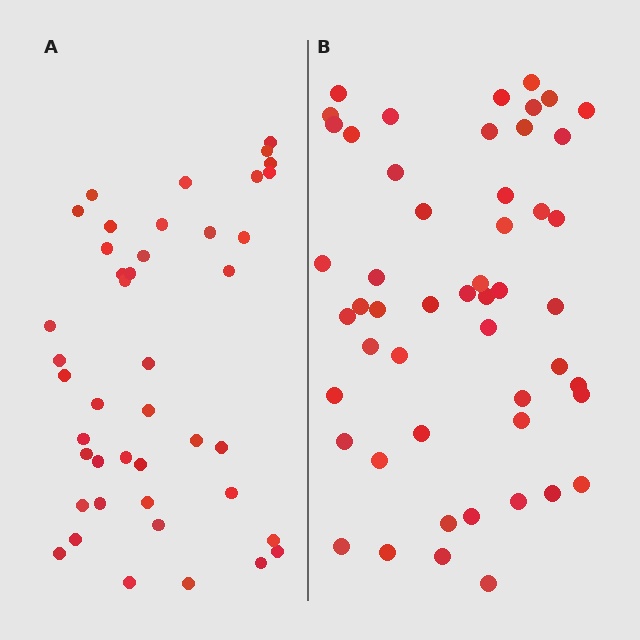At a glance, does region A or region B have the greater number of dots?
Region B (the right region) has more dots.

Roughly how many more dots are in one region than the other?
Region B has roughly 8 or so more dots than region A.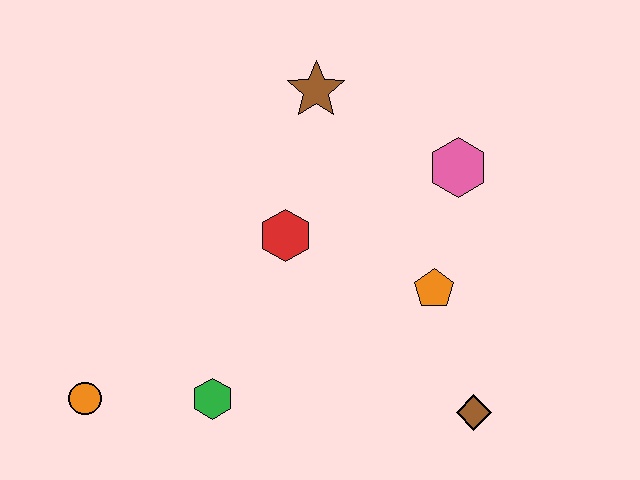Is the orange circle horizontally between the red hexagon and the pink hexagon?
No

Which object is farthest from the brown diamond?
The orange circle is farthest from the brown diamond.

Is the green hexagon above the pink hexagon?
No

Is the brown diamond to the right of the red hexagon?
Yes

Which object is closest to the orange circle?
The green hexagon is closest to the orange circle.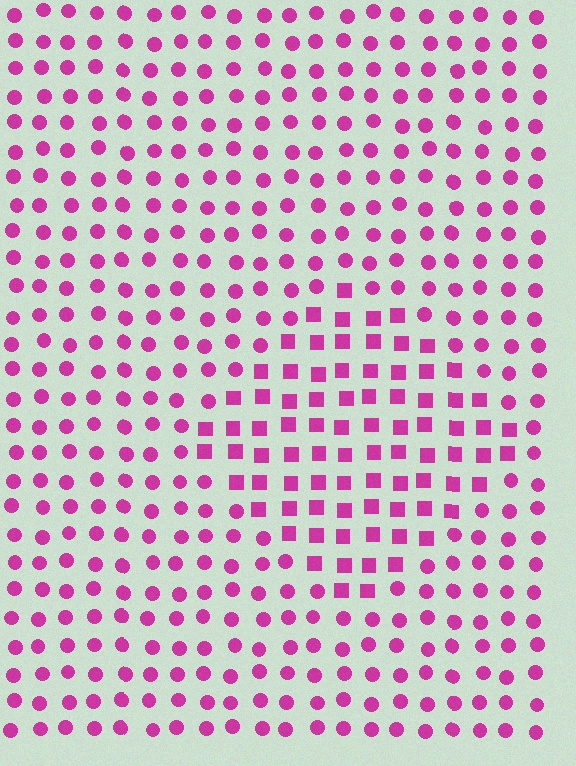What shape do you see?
I see a diamond.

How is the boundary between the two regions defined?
The boundary is defined by a change in element shape: squares inside vs. circles outside. All elements share the same color and spacing.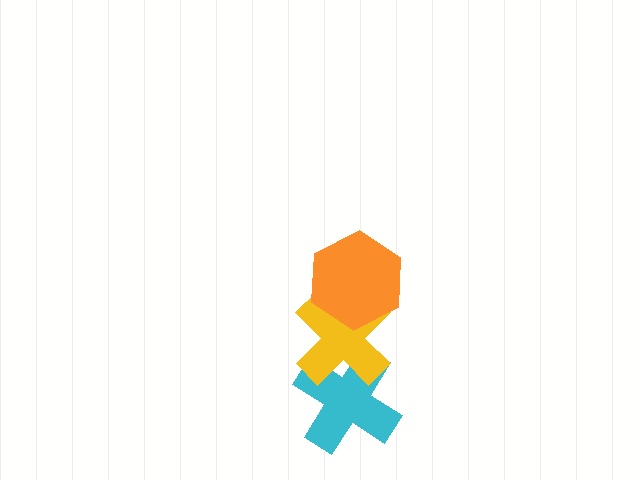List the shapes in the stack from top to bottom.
From top to bottom: the orange hexagon, the yellow cross, the cyan cross.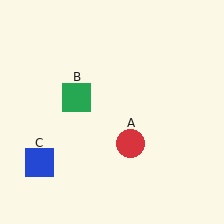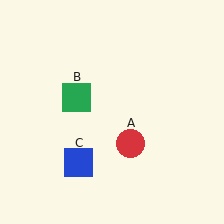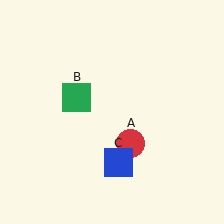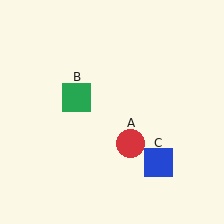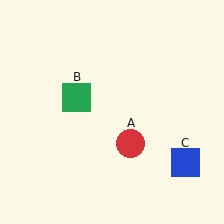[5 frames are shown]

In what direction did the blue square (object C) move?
The blue square (object C) moved right.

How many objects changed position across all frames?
1 object changed position: blue square (object C).